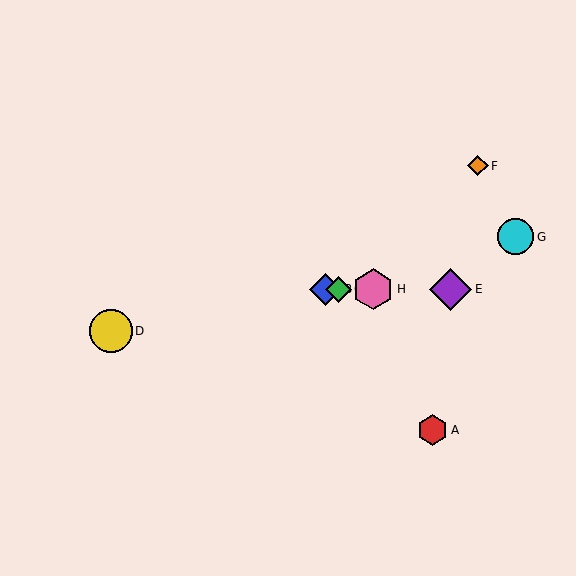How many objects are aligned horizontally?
4 objects (B, C, E, H) are aligned horizontally.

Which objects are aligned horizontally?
Objects B, C, E, H are aligned horizontally.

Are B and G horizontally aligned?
No, B is at y≈289 and G is at y≈237.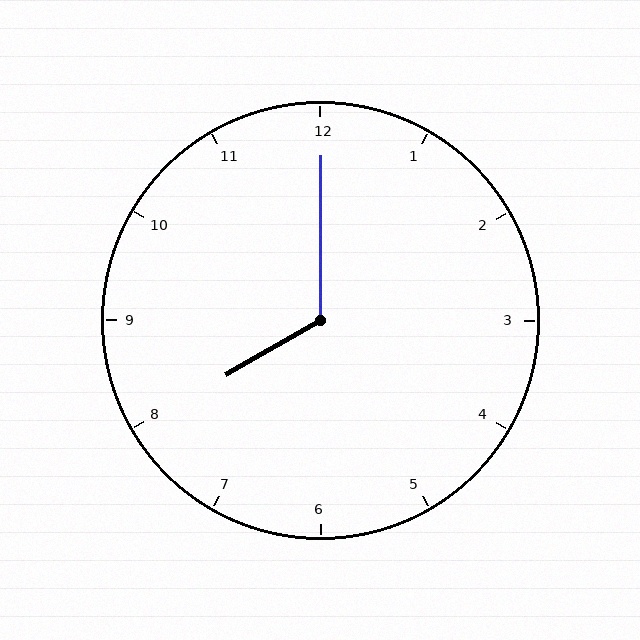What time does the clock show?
8:00.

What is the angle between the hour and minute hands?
Approximately 120 degrees.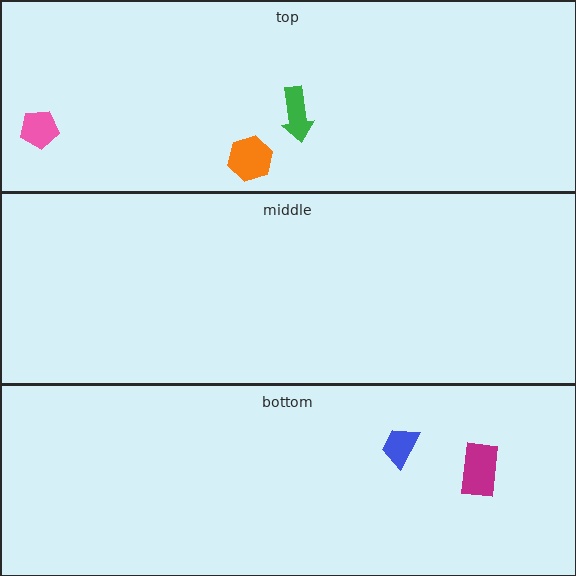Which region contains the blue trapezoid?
The bottom region.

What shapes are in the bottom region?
The magenta rectangle, the blue trapezoid.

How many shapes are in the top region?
3.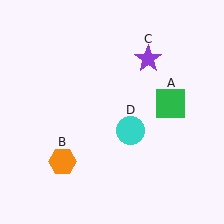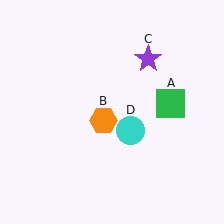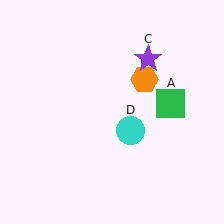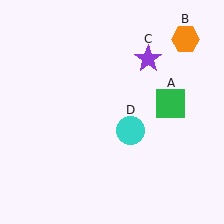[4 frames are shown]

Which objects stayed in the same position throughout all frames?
Green square (object A) and purple star (object C) and cyan circle (object D) remained stationary.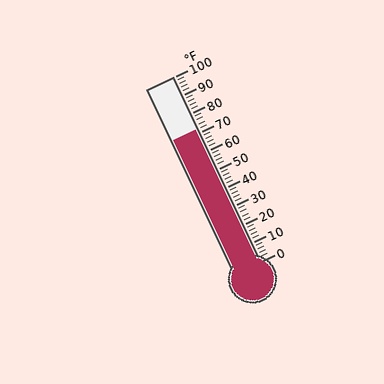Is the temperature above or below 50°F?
The temperature is above 50°F.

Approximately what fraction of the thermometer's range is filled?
The thermometer is filled to approximately 70% of its range.